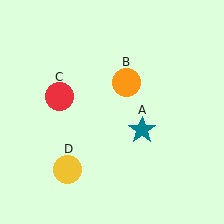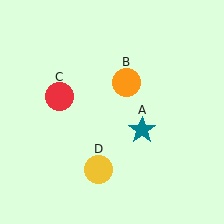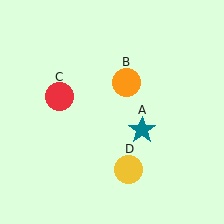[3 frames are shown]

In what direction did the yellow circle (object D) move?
The yellow circle (object D) moved right.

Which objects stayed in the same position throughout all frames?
Teal star (object A) and orange circle (object B) and red circle (object C) remained stationary.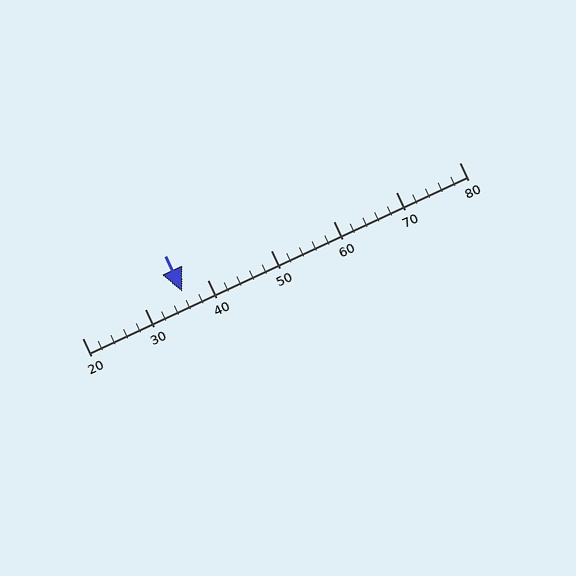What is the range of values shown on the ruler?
The ruler shows values from 20 to 80.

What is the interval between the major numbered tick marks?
The major tick marks are spaced 10 units apart.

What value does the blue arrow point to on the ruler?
The blue arrow points to approximately 36.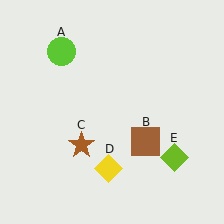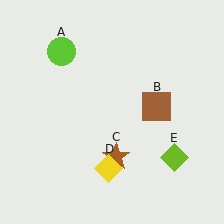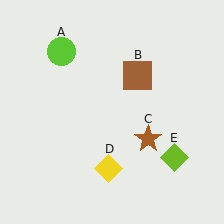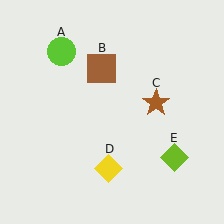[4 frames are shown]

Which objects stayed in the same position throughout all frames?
Lime circle (object A) and yellow diamond (object D) and lime diamond (object E) remained stationary.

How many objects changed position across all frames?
2 objects changed position: brown square (object B), brown star (object C).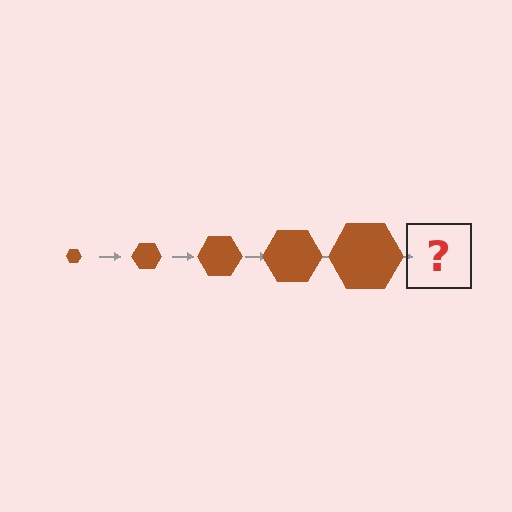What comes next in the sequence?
The next element should be a brown hexagon, larger than the previous one.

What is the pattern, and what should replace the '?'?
The pattern is that the hexagon gets progressively larger each step. The '?' should be a brown hexagon, larger than the previous one.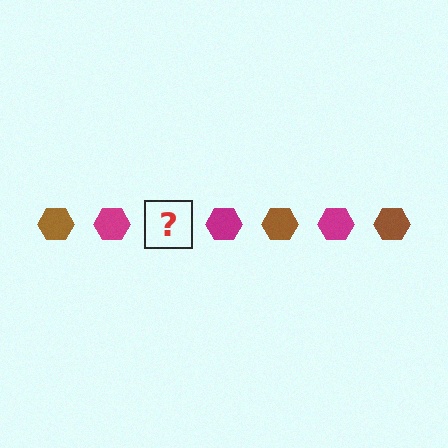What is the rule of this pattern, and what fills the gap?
The rule is that the pattern cycles through brown, magenta hexagons. The gap should be filled with a brown hexagon.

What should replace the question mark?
The question mark should be replaced with a brown hexagon.